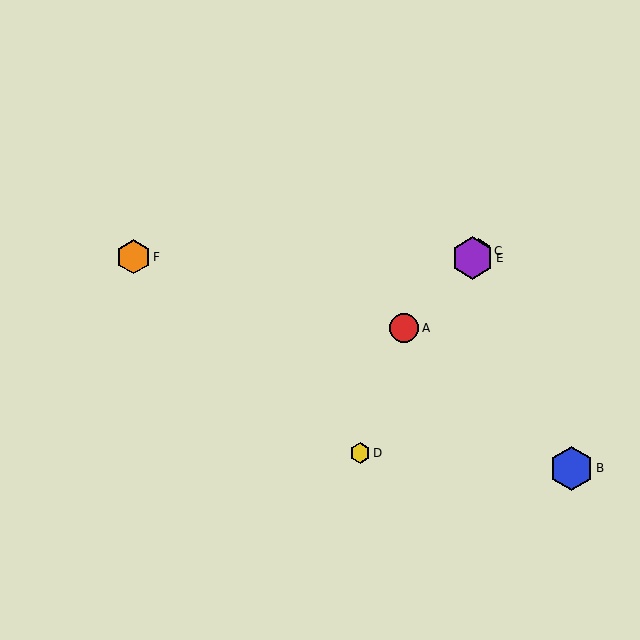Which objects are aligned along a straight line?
Objects A, C, E are aligned along a straight line.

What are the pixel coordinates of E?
Object E is at (472, 258).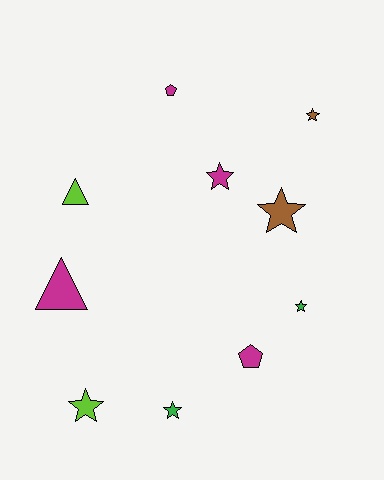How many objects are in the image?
There are 10 objects.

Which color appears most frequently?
Magenta, with 4 objects.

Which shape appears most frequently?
Star, with 6 objects.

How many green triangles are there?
There are no green triangles.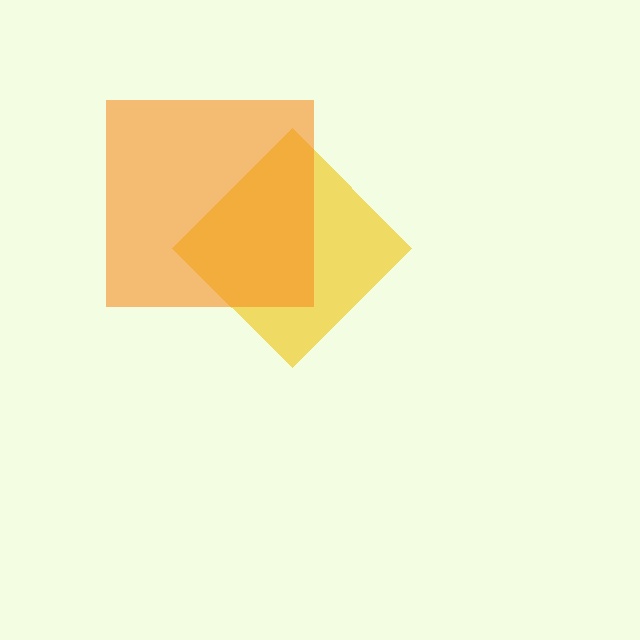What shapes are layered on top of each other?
The layered shapes are: a yellow diamond, an orange square.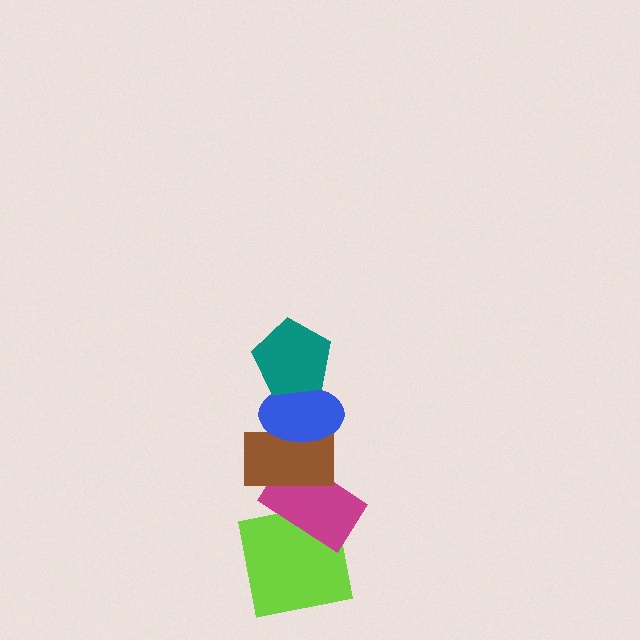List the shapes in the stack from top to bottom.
From top to bottom: the teal pentagon, the blue ellipse, the brown rectangle, the magenta rectangle, the lime square.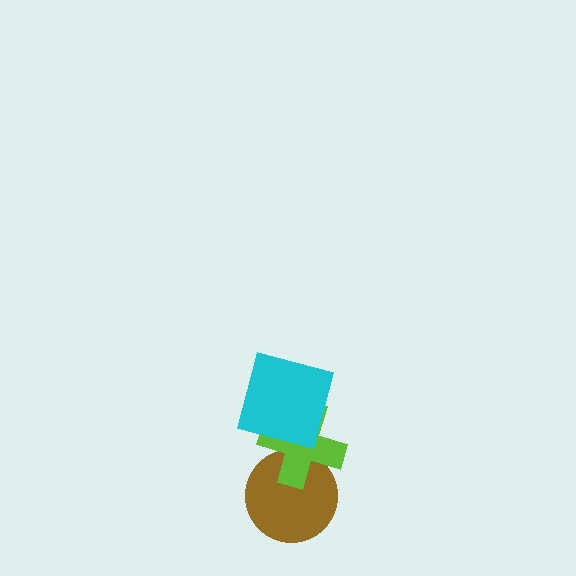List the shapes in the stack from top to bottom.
From top to bottom: the cyan square, the lime cross, the brown circle.